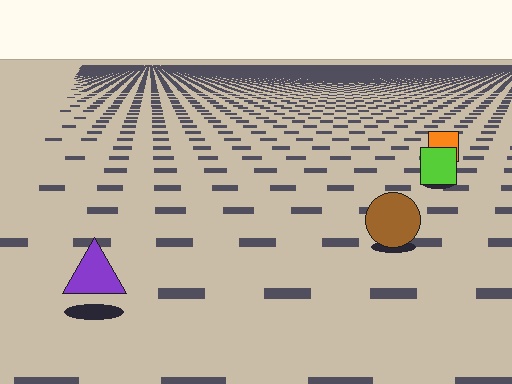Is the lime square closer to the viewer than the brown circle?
No. The brown circle is closer — you can tell from the texture gradient: the ground texture is coarser near it.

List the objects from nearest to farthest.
From nearest to farthest: the purple triangle, the brown circle, the lime square, the orange square.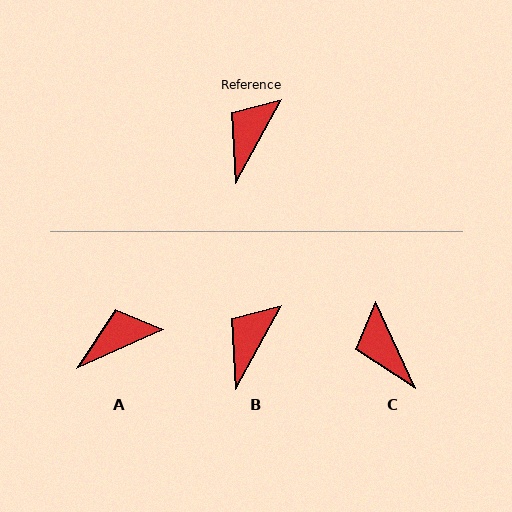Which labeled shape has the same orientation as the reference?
B.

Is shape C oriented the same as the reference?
No, it is off by about 54 degrees.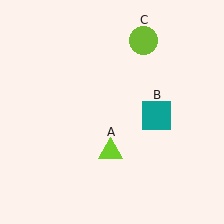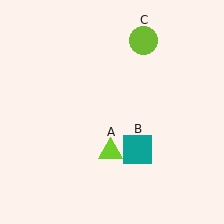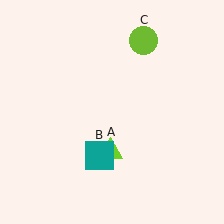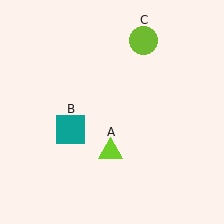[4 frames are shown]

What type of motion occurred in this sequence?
The teal square (object B) rotated clockwise around the center of the scene.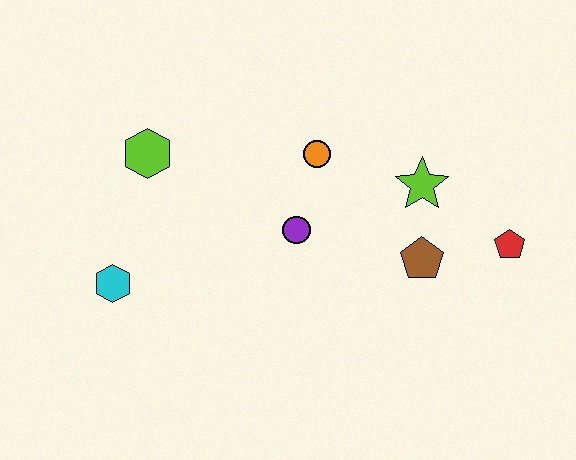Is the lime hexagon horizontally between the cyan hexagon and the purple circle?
Yes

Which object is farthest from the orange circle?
The cyan hexagon is farthest from the orange circle.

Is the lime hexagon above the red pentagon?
Yes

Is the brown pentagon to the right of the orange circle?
Yes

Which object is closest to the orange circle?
The purple circle is closest to the orange circle.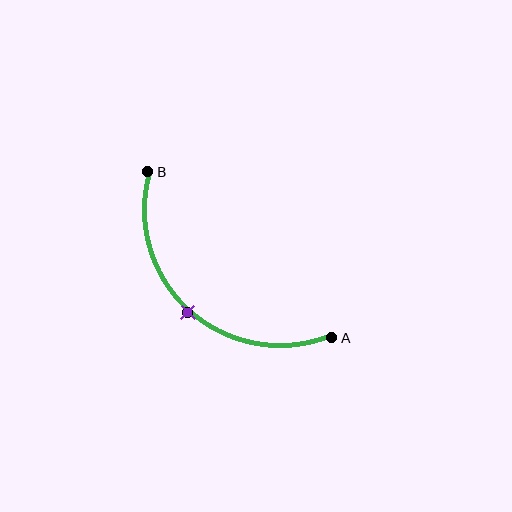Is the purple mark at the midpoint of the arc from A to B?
Yes. The purple mark lies on the arc at equal arc-length from both A and B — it is the arc midpoint.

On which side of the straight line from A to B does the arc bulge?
The arc bulges below and to the left of the straight line connecting A and B.